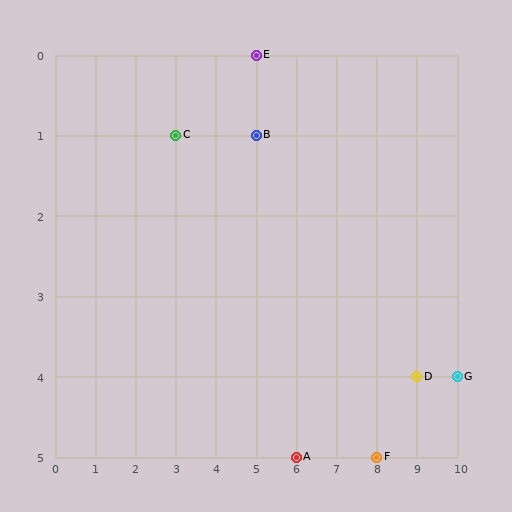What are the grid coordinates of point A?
Point A is at grid coordinates (6, 5).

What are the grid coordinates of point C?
Point C is at grid coordinates (3, 1).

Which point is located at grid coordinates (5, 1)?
Point B is at (5, 1).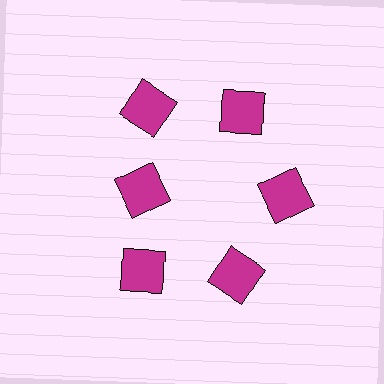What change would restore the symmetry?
The symmetry would be restored by moving it outward, back onto the ring so that all 6 squares sit at equal angles and equal distance from the center.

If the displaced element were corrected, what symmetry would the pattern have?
It would have 6-fold rotational symmetry — the pattern would map onto itself every 60 degrees.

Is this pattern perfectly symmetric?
No. The 6 magenta squares are arranged in a ring, but one element near the 9 o'clock position is pulled inward toward the center, breaking the 6-fold rotational symmetry.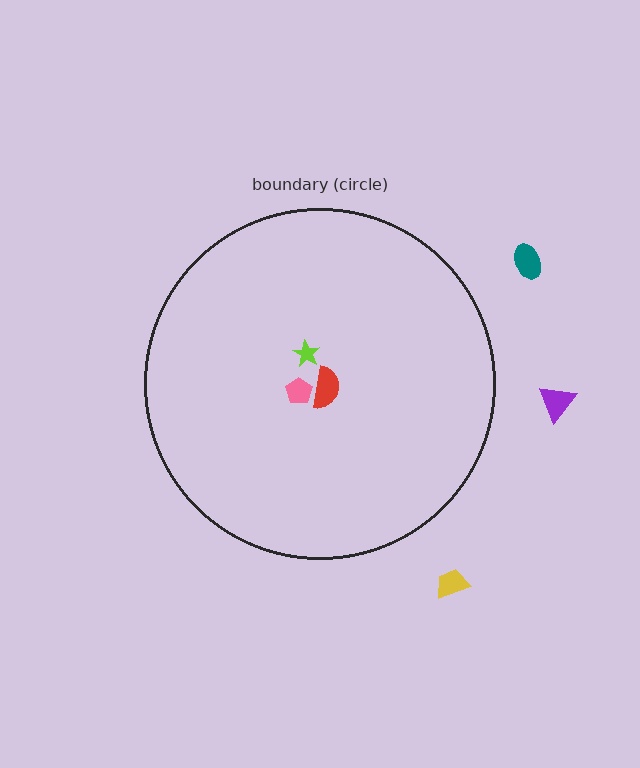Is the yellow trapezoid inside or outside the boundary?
Outside.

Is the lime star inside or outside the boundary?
Inside.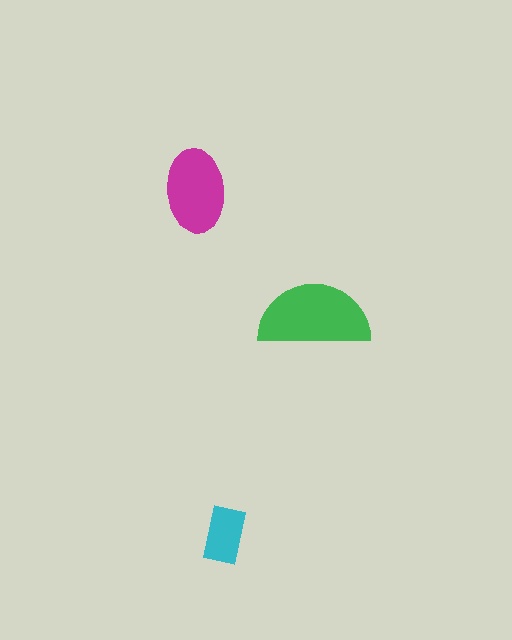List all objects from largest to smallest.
The green semicircle, the magenta ellipse, the cyan rectangle.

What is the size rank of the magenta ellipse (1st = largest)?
2nd.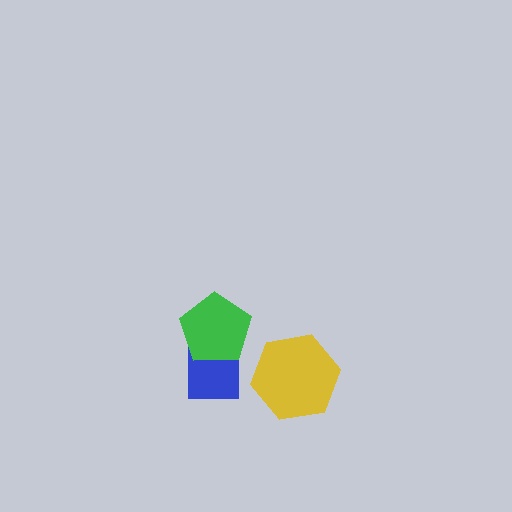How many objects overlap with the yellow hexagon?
0 objects overlap with the yellow hexagon.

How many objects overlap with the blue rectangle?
1 object overlaps with the blue rectangle.